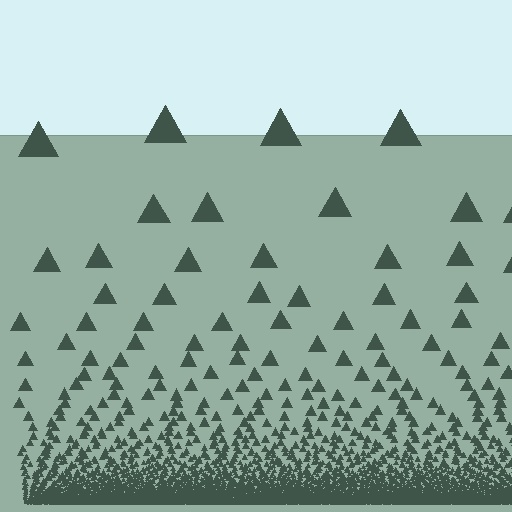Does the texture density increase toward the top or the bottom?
Density increases toward the bottom.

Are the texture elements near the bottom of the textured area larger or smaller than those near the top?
Smaller. The gradient is inverted — elements near the bottom are smaller and denser.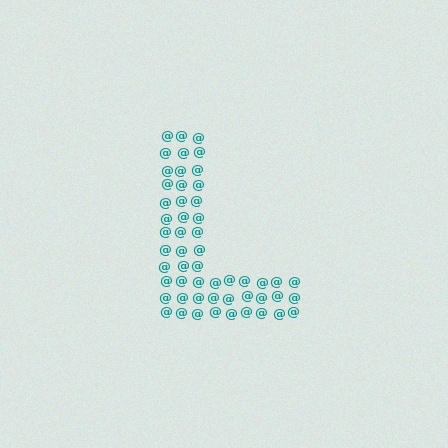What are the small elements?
The small elements are at signs.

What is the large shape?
The large shape is the letter L.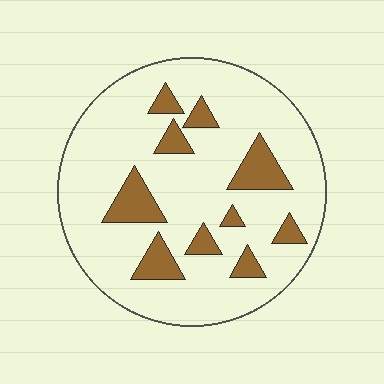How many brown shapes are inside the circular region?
10.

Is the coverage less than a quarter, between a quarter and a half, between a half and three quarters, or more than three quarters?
Less than a quarter.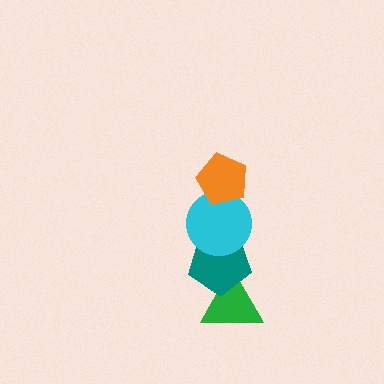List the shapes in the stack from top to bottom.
From top to bottom: the orange pentagon, the cyan circle, the teal pentagon, the green triangle.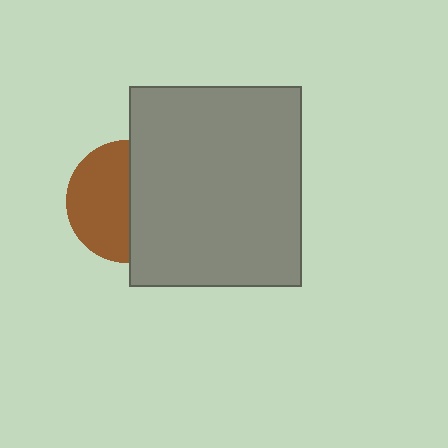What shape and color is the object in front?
The object in front is a gray rectangle.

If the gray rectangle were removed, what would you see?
You would see the complete brown circle.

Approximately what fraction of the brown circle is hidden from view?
Roughly 47% of the brown circle is hidden behind the gray rectangle.